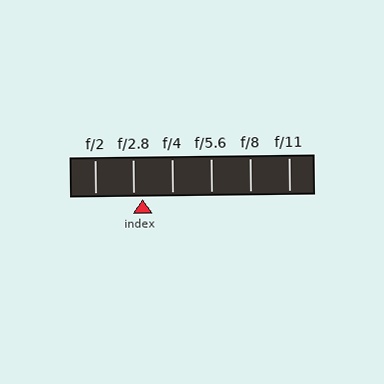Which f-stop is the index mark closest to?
The index mark is closest to f/2.8.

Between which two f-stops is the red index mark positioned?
The index mark is between f/2.8 and f/4.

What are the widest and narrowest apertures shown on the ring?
The widest aperture shown is f/2 and the narrowest is f/11.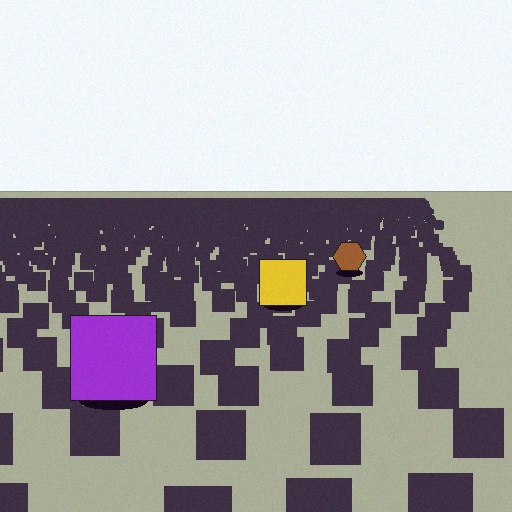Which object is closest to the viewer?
The purple square is closest. The texture marks near it are larger and more spread out.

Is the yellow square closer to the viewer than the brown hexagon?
Yes. The yellow square is closer — you can tell from the texture gradient: the ground texture is coarser near it.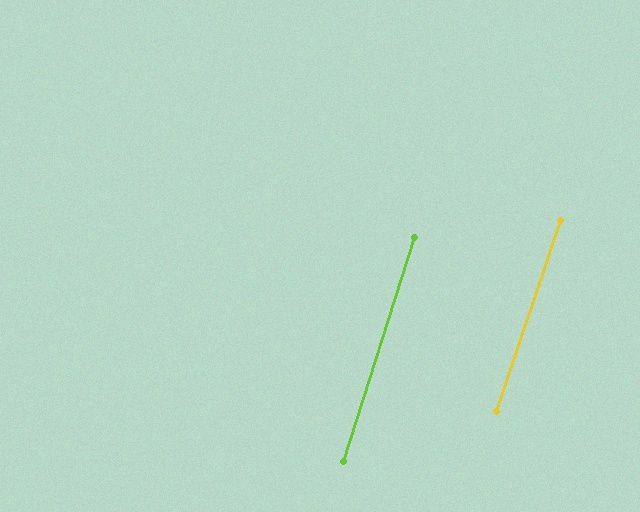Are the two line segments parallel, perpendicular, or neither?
Parallel — their directions differ by only 1.0°.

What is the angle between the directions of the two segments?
Approximately 1 degree.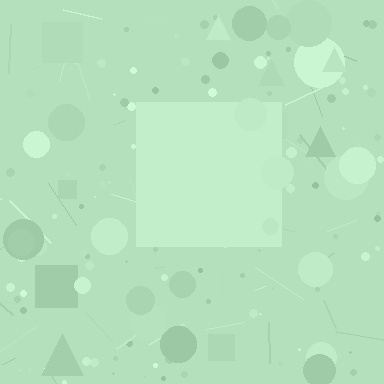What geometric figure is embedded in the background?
A square is embedded in the background.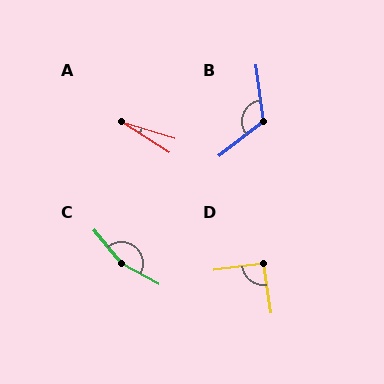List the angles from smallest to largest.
A (15°), D (90°), B (120°), C (159°).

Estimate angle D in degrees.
Approximately 90 degrees.